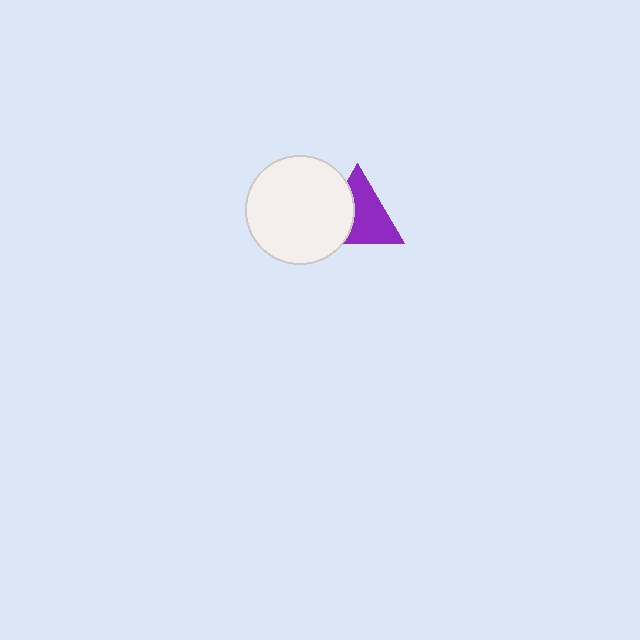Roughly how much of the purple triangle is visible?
About half of it is visible (roughly 62%).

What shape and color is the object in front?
The object in front is a white circle.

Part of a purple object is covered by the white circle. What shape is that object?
It is a triangle.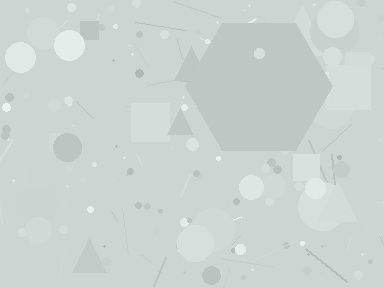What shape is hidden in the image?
A hexagon is hidden in the image.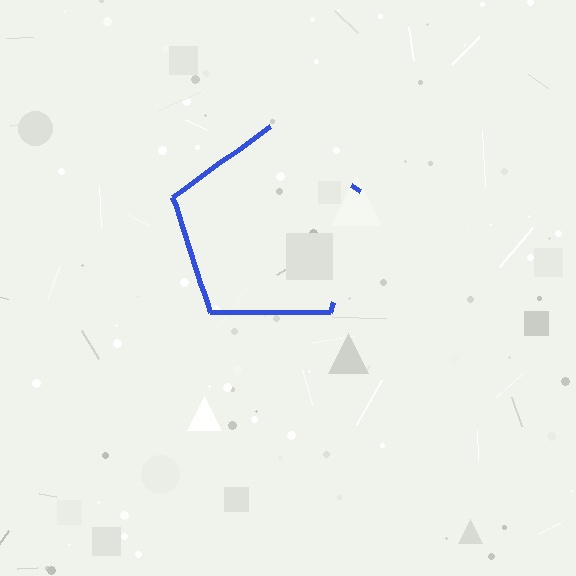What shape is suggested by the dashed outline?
The dashed outline suggests a pentagon.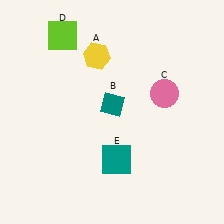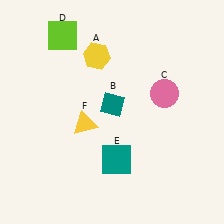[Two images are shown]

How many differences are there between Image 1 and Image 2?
There is 1 difference between the two images.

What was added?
A yellow triangle (F) was added in Image 2.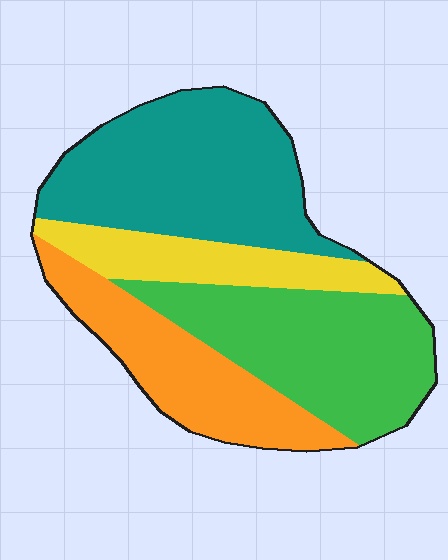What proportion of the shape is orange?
Orange takes up about one fifth (1/5) of the shape.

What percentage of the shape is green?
Green takes up about one third (1/3) of the shape.